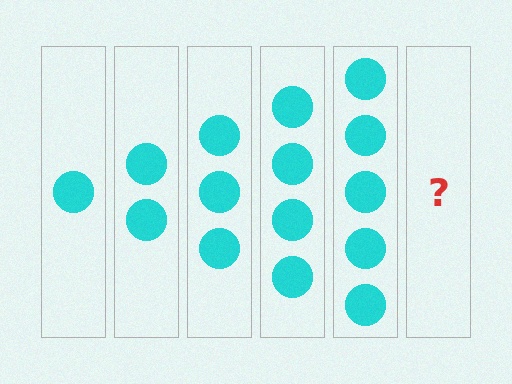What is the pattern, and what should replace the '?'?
The pattern is that each step adds one more circle. The '?' should be 6 circles.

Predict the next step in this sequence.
The next step is 6 circles.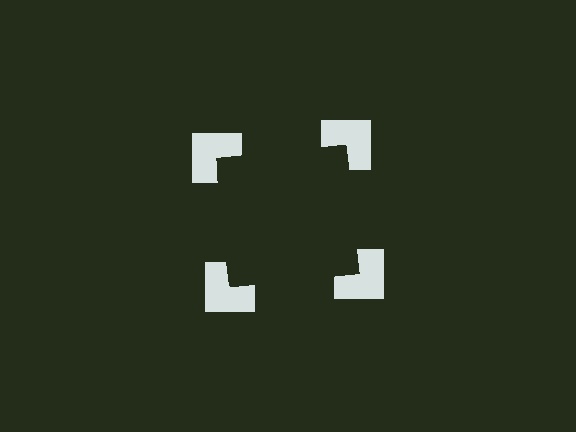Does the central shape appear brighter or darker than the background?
It typically appears slightly darker than the background, even though no actual brightness change is drawn.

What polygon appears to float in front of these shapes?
An illusory square — its edges are inferred from the aligned wedge cuts in the notched squares, not physically drawn.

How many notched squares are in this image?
There are 4 — one at each vertex of the illusory square.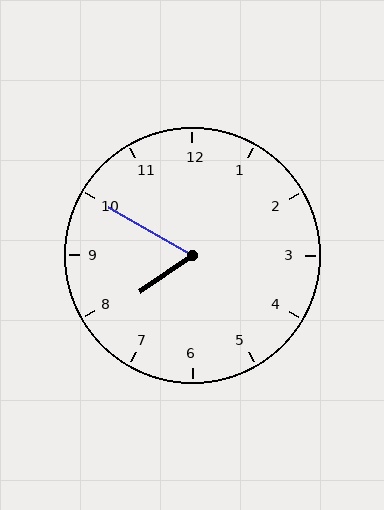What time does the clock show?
7:50.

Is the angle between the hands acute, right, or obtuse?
It is acute.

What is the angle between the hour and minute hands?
Approximately 65 degrees.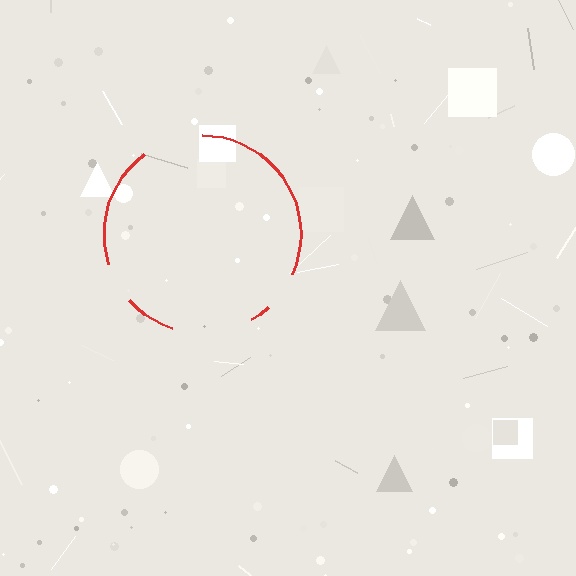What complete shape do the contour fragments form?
The contour fragments form a circle.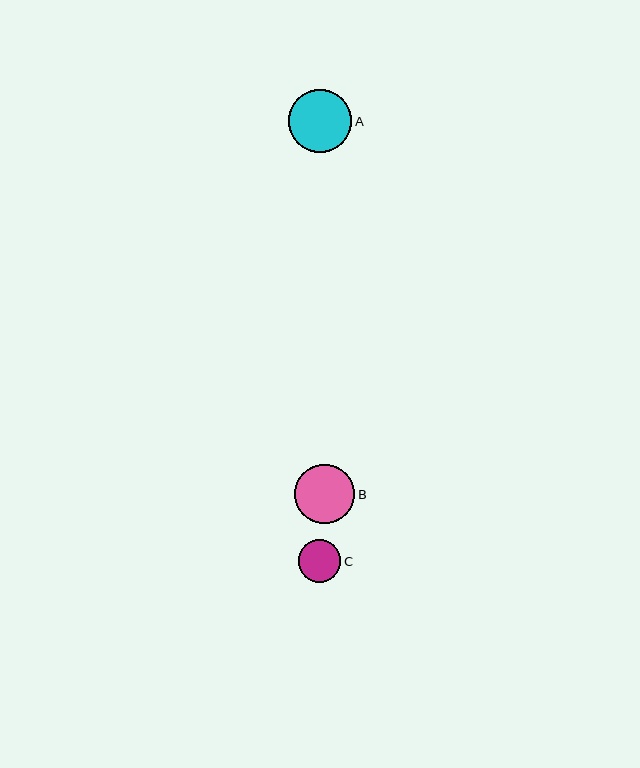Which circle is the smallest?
Circle C is the smallest with a size of approximately 43 pixels.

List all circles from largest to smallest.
From largest to smallest: A, B, C.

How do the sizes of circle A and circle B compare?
Circle A and circle B are approximately the same size.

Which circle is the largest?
Circle A is the largest with a size of approximately 64 pixels.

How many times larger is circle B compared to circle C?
Circle B is approximately 1.4 times the size of circle C.